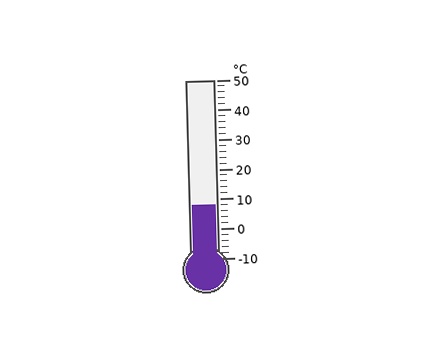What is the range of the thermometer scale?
The thermometer scale ranges from -10°C to 50°C.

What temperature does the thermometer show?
The thermometer shows approximately 8°C.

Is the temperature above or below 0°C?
The temperature is above 0°C.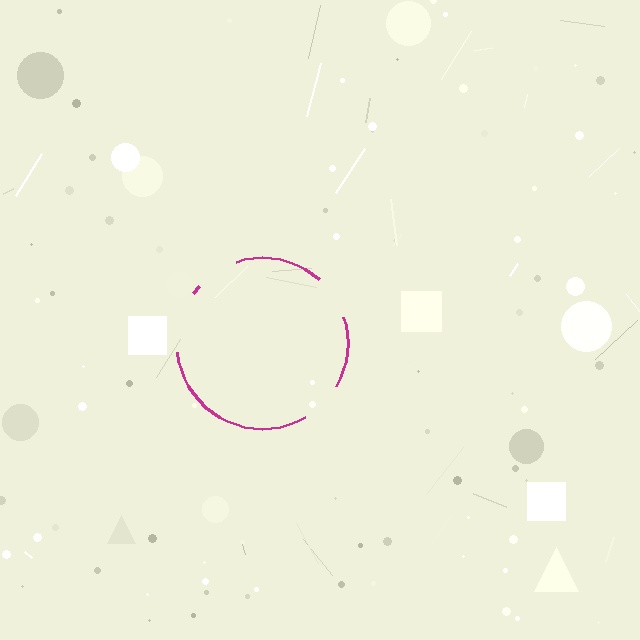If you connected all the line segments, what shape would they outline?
They would outline a circle.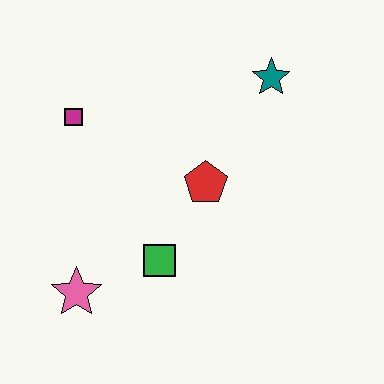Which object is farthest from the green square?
The teal star is farthest from the green square.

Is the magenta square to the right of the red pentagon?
No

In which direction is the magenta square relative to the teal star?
The magenta square is to the left of the teal star.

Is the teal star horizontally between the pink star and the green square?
No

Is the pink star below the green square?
Yes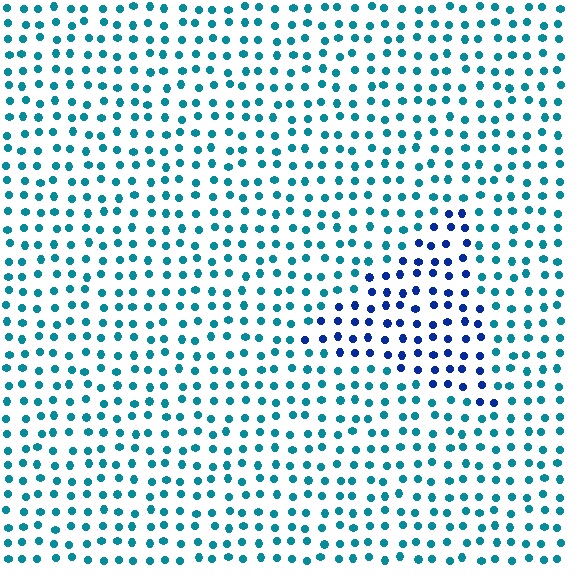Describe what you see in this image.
The image is filled with small teal elements in a uniform arrangement. A triangle-shaped region is visible where the elements are tinted to a slightly different hue, forming a subtle color boundary.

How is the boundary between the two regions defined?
The boundary is defined purely by a slight shift in hue (about 41 degrees). Spacing, size, and orientation are identical on both sides.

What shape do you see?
I see a triangle.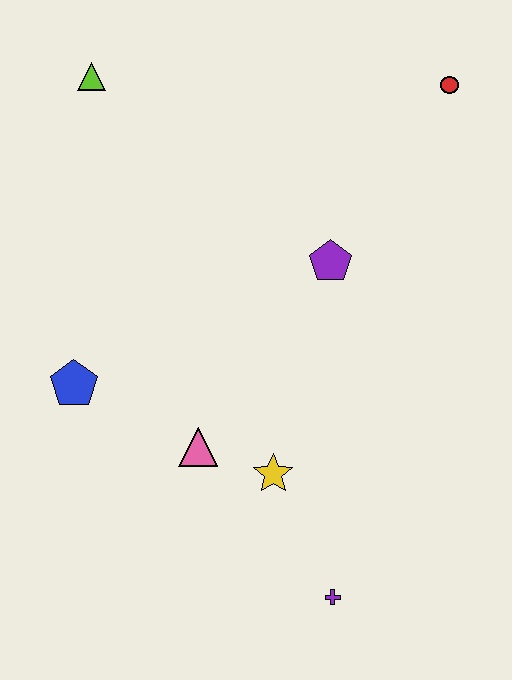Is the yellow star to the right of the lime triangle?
Yes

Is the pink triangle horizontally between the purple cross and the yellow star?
No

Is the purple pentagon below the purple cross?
No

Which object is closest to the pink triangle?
The yellow star is closest to the pink triangle.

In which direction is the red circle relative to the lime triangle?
The red circle is to the right of the lime triangle.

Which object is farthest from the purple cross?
The lime triangle is farthest from the purple cross.